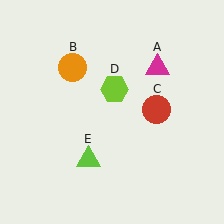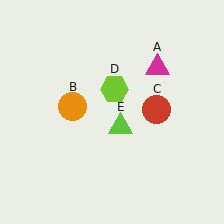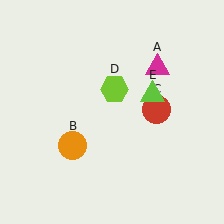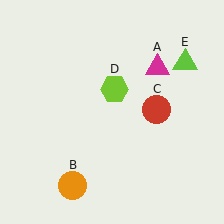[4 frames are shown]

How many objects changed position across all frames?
2 objects changed position: orange circle (object B), lime triangle (object E).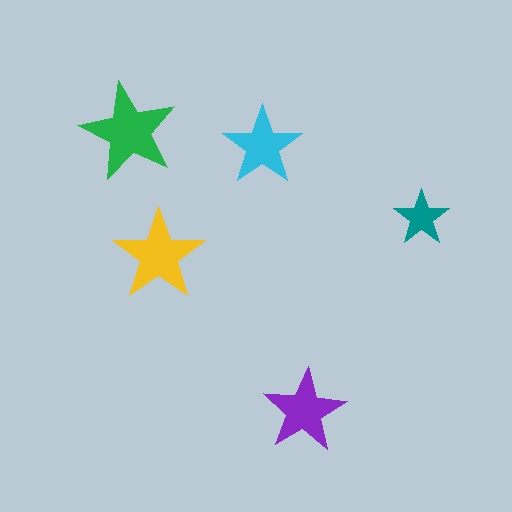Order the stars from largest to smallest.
the green one, the yellow one, the purple one, the cyan one, the teal one.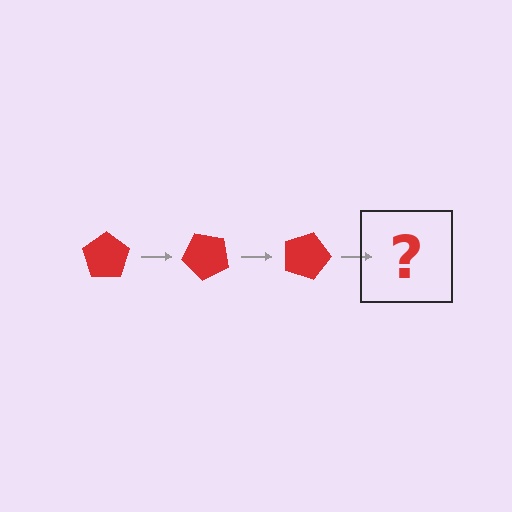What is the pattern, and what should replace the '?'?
The pattern is that the pentagon rotates 45 degrees each step. The '?' should be a red pentagon rotated 135 degrees.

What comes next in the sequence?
The next element should be a red pentagon rotated 135 degrees.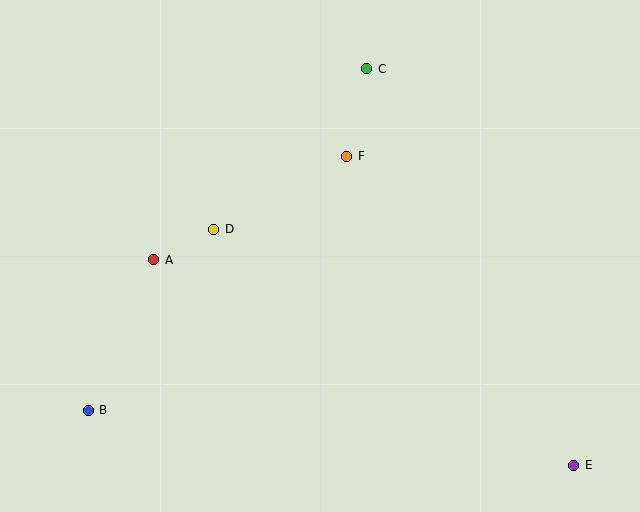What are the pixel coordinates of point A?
Point A is at (154, 260).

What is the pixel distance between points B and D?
The distance between B and D is 220 pixels.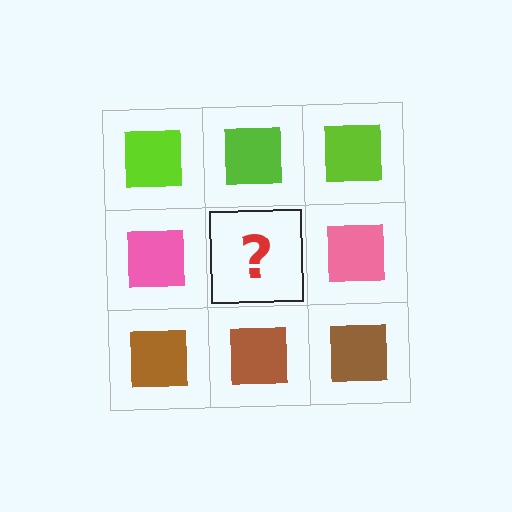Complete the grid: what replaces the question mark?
The question mark should be replaced with a pink square.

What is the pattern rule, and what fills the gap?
The rule is that each row has a consistent color. The gap should be filled with a pink square.